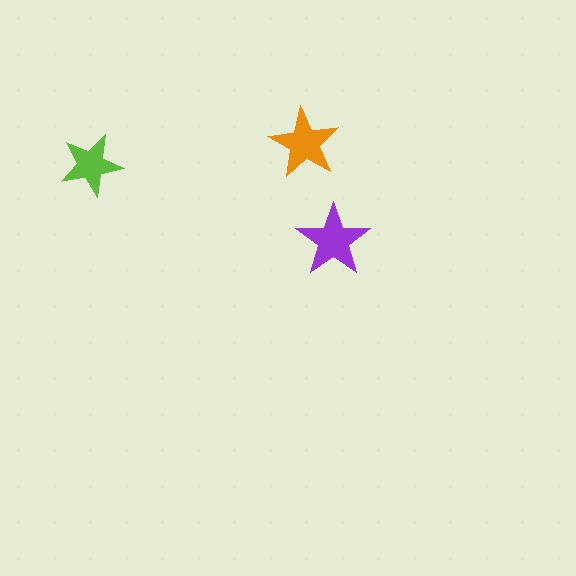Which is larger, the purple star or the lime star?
The purple one.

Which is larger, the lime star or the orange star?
The orange one.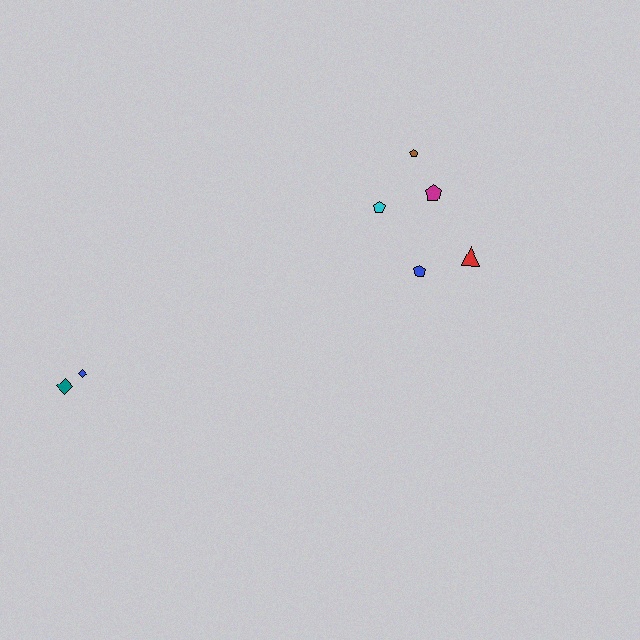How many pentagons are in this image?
There are 4 pentagons.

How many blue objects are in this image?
There are 2 blue objects.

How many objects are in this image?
There are 7 objects.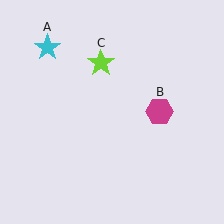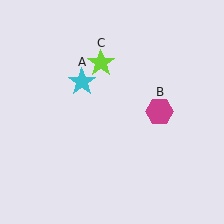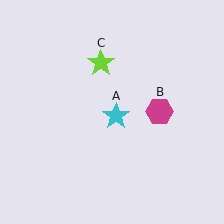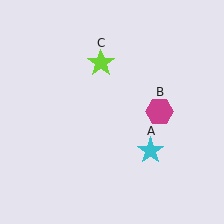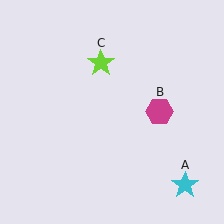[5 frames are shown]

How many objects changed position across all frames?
1 object changed position: cyan star (object A).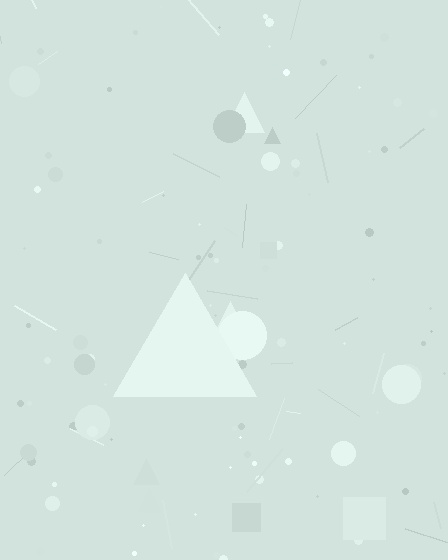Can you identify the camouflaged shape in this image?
The camouflaged shape is a triangle.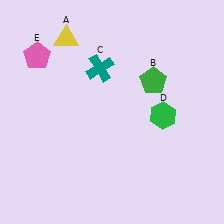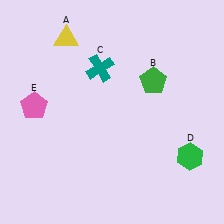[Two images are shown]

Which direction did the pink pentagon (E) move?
The pink pentagon (E) moved down.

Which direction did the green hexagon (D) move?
The green hexagon (D) moved down.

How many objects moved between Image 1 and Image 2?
2 objects moved between the two images.